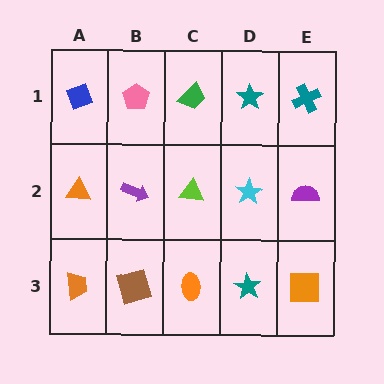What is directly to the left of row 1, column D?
A green trapezoid.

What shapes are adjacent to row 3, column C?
A lime triangle (row 2, column C), a brown square (row 3, column B), a teal star (row 3, column D).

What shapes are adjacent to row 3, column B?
A purple arrow (row 2, column B), an orange trapezoid (row 3, column A), an orange ellipse (row 3, column C).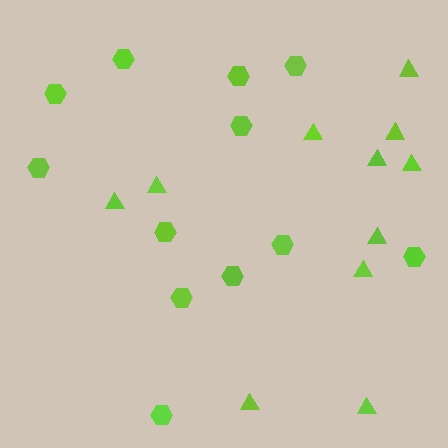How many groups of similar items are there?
There are 2 groups: one group of triangles (11) and one group of hexagons (12).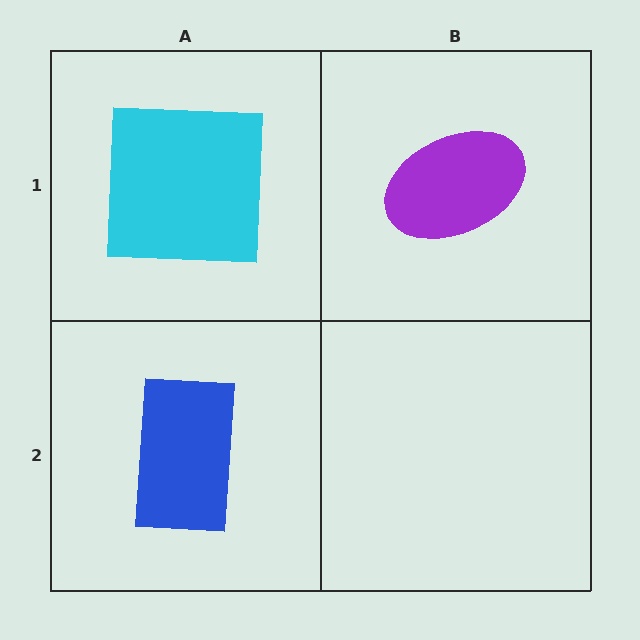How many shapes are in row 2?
1 shape.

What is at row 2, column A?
A blue rectangle.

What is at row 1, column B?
A purple ellipse.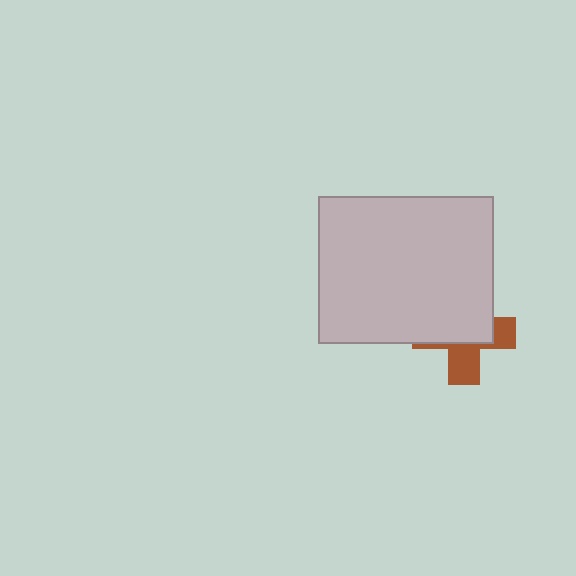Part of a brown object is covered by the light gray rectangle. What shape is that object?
It is a cross.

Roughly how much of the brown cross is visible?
A small part of it is visible (roughly 42%).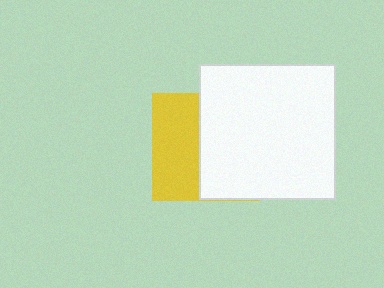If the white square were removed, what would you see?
You would see the complete yellow square.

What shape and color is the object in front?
The object in front is a white square.